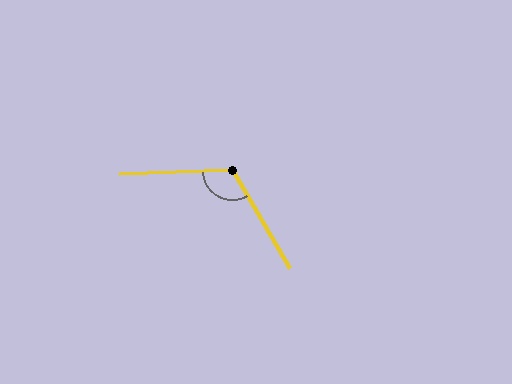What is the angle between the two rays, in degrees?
Approximately 118 degrees.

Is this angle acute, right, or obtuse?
It is obtuse.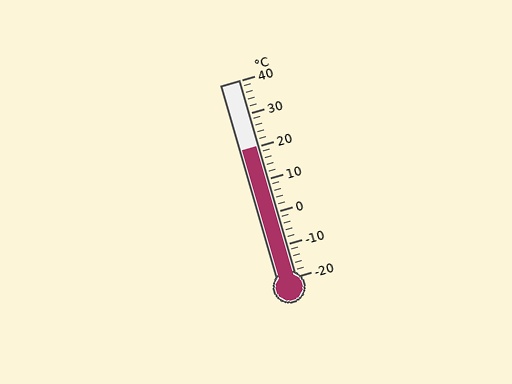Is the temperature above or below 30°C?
The temperature is below 30°C.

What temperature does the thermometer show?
The thermometer shows approximately 20°C.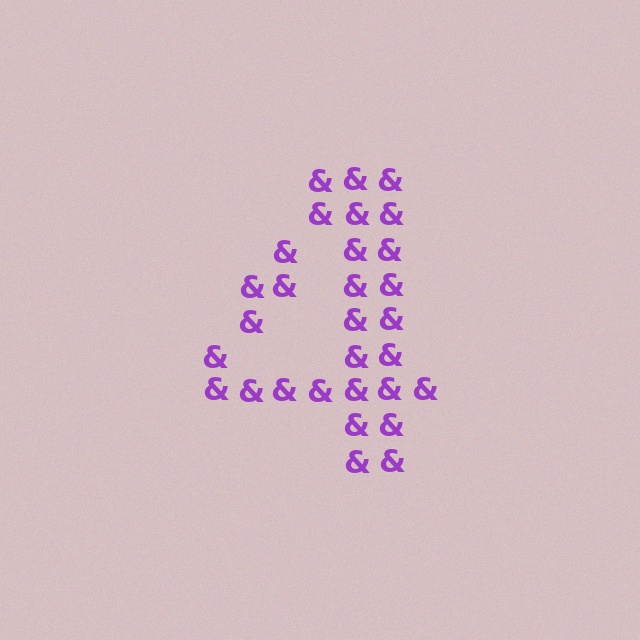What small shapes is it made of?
It is made of small ampersands.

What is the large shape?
The large shape is the digit 4.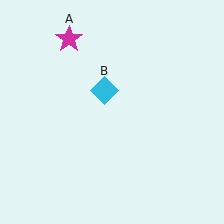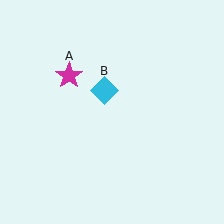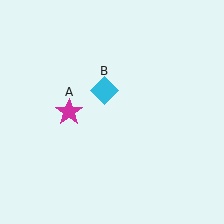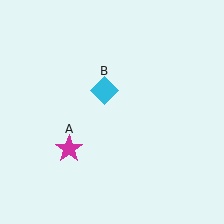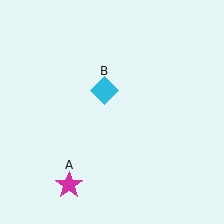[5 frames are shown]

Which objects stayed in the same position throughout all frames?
Cyan diamond (object B) remained stationary.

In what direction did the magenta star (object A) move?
The magenta star (object A) moved down.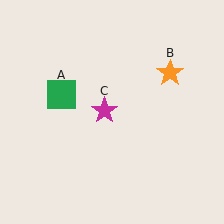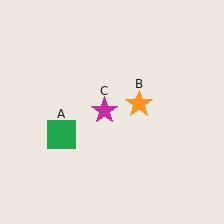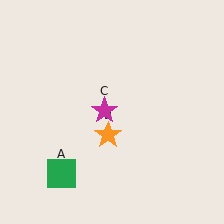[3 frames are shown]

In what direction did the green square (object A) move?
The green square (object A) moved down.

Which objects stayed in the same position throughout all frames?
Magenta star (object C) remained stationary.